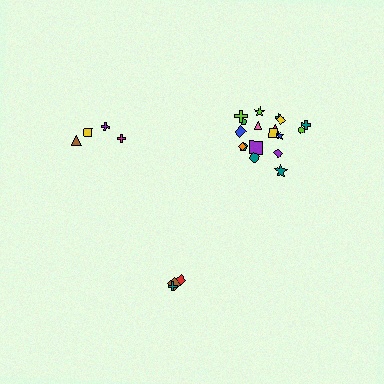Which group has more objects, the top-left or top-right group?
The top-right group.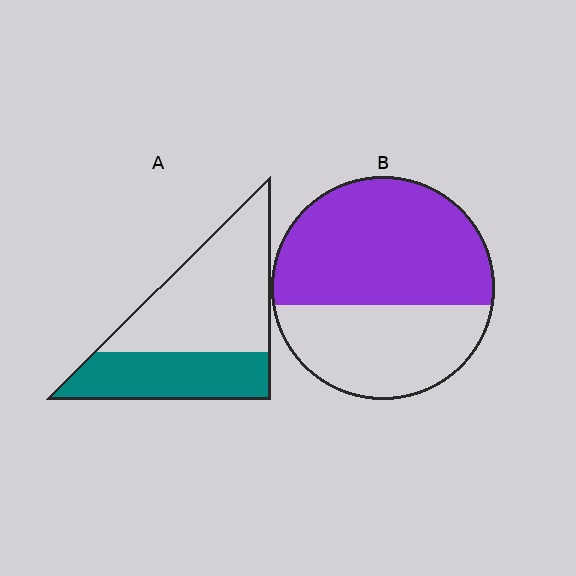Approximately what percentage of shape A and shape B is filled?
A is approximately 40% and B is approximately 60%.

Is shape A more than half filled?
No.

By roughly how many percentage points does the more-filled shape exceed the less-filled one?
By roughly 20 percentage points (B over A).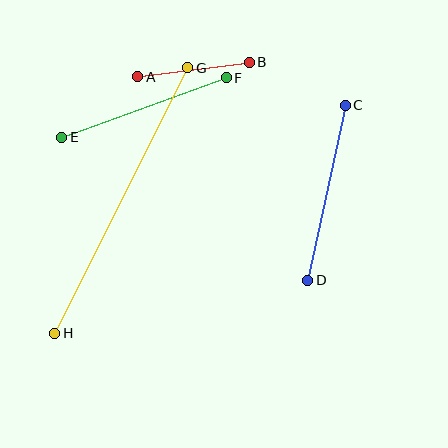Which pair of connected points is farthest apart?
Points G and H are farthest apart.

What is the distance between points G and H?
The distance is approximately 297 pixels.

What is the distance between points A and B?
The distance is approximately 113 pixels.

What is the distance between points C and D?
The distance is approximately 179 pixels.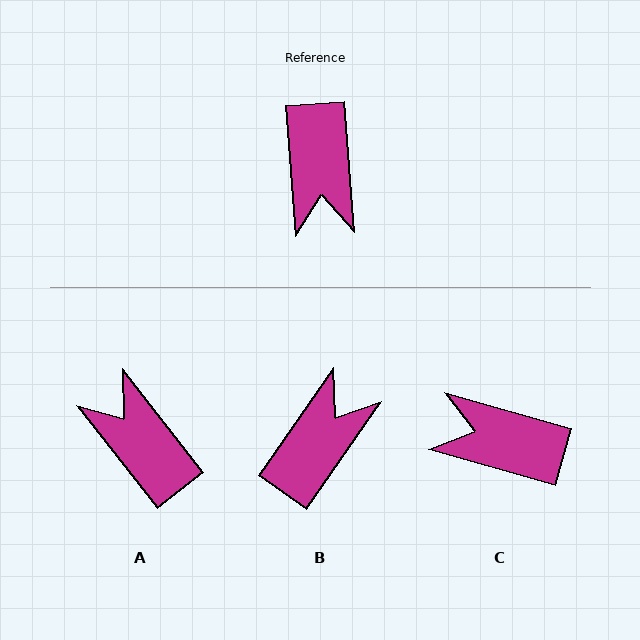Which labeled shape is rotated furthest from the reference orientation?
A, about 146 degrees away.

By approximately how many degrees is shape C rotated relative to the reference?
Approximately 110 degrees clockwise.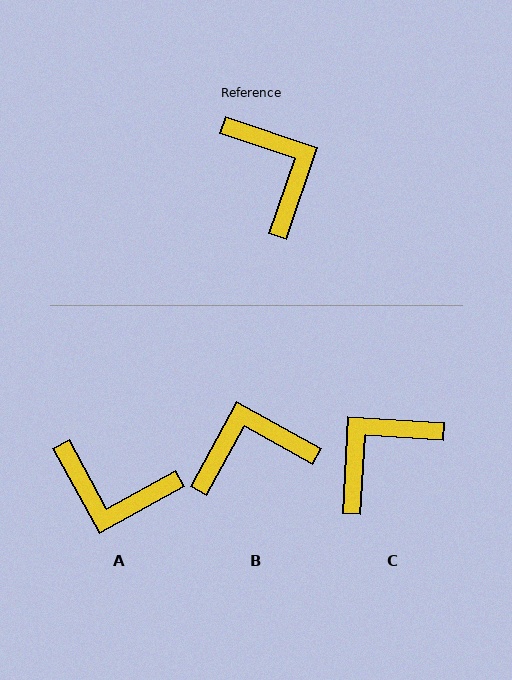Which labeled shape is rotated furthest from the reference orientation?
A, about 132 degrees away.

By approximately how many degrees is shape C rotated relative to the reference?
Approximately 106 degrees counter-clockwise.